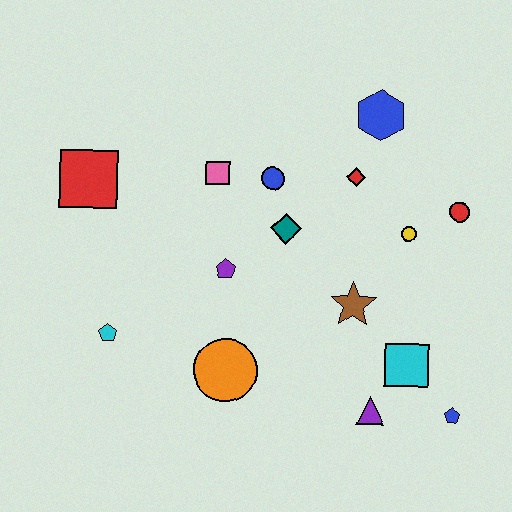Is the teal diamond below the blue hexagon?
Yes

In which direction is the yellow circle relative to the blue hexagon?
The yellow circle is below the blue hexagon.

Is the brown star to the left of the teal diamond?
No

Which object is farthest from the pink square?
The blue pentagon is farthest from the pink square.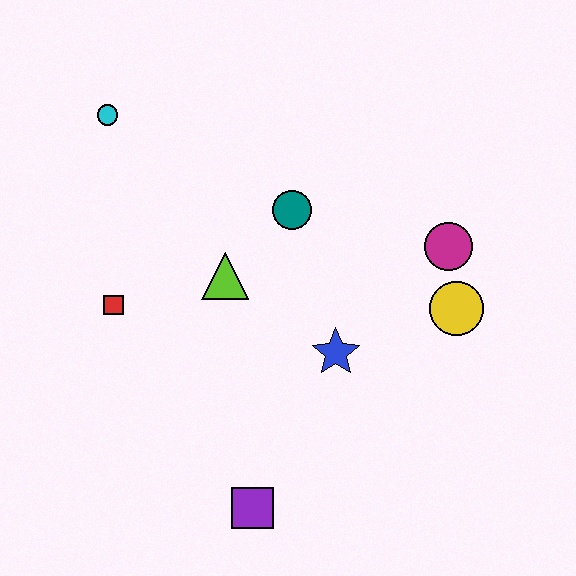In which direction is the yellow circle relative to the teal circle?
The yellow circle is to the right of the teal circle.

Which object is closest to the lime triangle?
The teal circle is closest to the lime triangle.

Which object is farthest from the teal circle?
The purple square is farthest from the teal circle.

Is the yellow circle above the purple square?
Yes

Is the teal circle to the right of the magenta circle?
No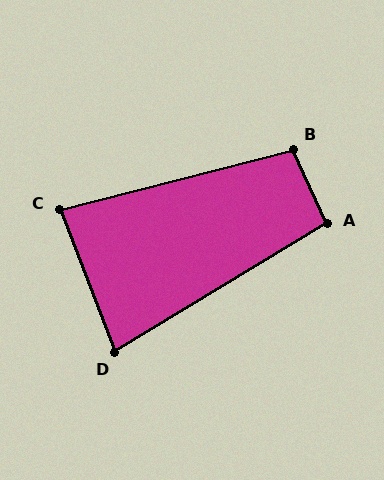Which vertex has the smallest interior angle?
D, at approximately 80 degrees.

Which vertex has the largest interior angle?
B, at approximately 100 degrees.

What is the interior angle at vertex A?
Approximately 97 degrees (obtuse).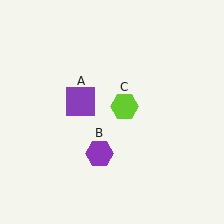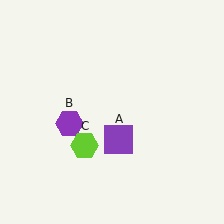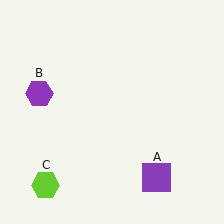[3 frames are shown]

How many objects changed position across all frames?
3 objects changed position: purple square (object A), purple hexagon (object B), lime hexagon (object C).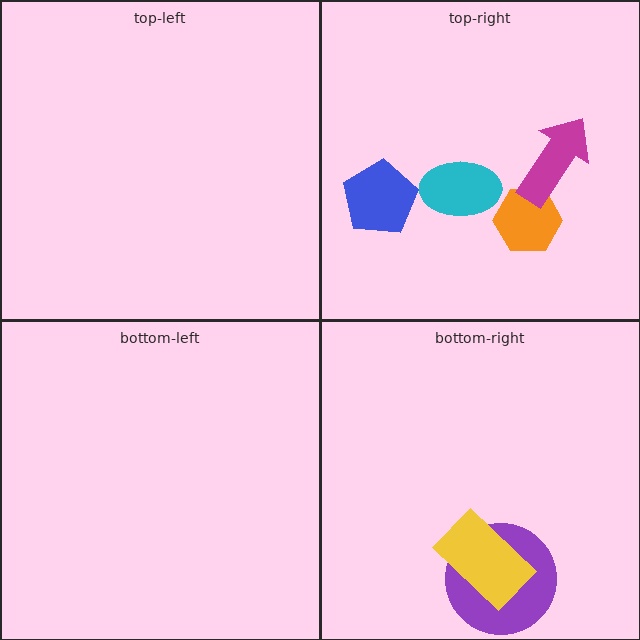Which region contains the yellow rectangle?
The bottom-right region.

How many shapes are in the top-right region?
4.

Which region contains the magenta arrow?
The top-right region.